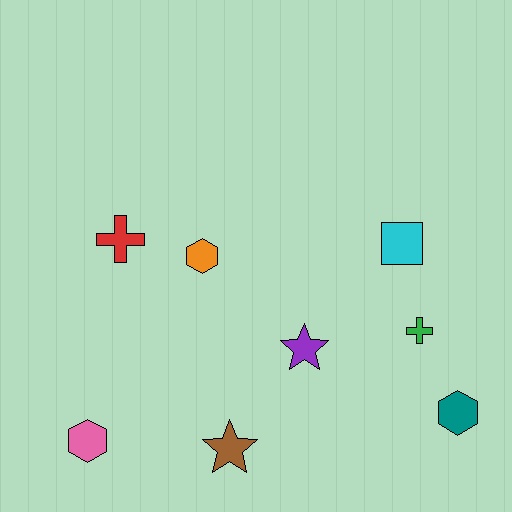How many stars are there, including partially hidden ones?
There are 2 stars.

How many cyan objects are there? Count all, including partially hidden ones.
There is 1 cyan object.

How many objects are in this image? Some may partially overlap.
There are 8 objects.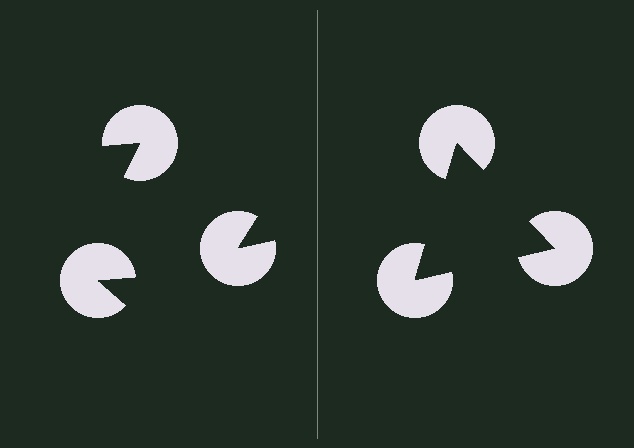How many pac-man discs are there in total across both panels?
6 — 3 on each side.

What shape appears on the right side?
An illusory triangle.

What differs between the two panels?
The pac-man discs are positioned identically on both sides; only the wedge orientations differ. On the right they align to a triangle; on the left they are misaligned.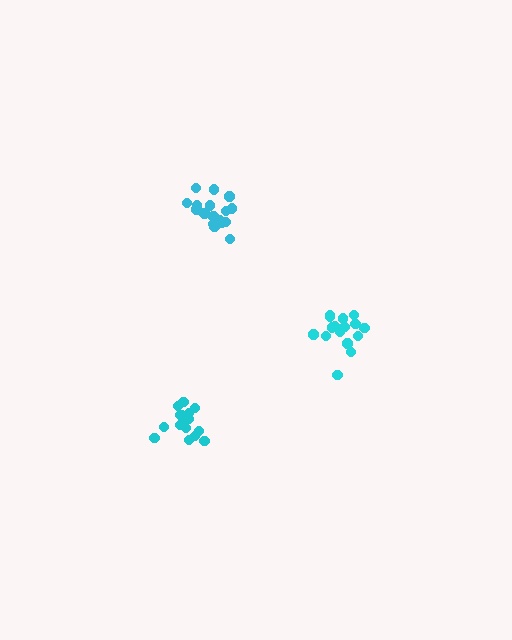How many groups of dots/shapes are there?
There are 3 groups.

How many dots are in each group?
Group 1: 16 dots, Group 2: 16 dots, Group 3: 17 dots (49 total).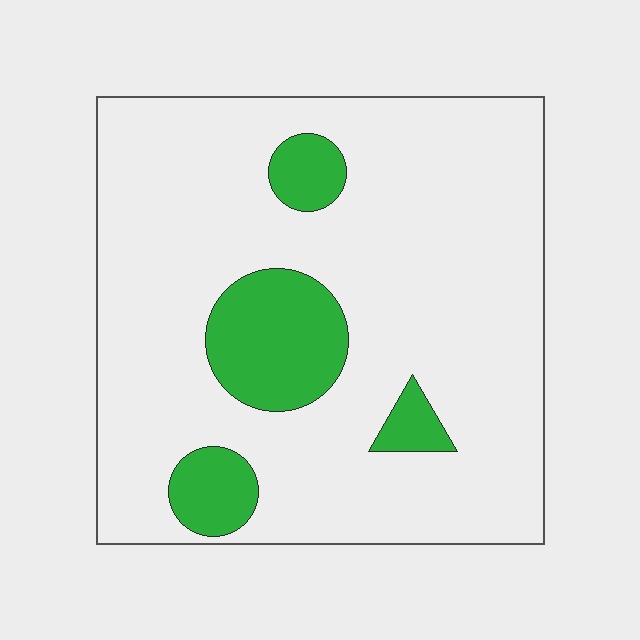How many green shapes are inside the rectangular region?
4.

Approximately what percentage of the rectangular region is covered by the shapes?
Approximately 15%.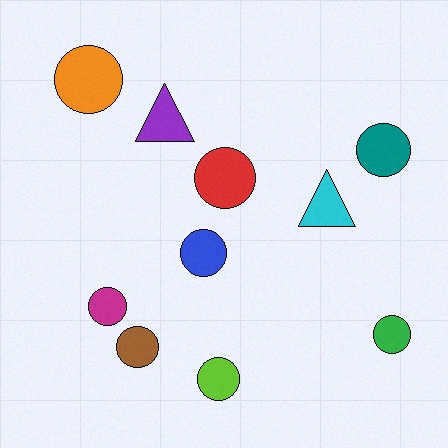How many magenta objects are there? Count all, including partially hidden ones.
There is 1 magenta object.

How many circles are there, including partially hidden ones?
There are 8 circles.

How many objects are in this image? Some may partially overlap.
There are 10 objects.